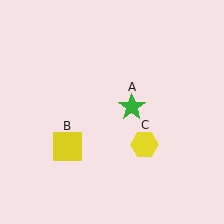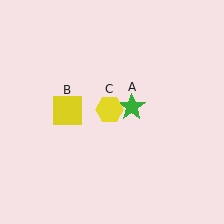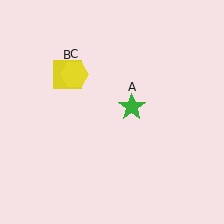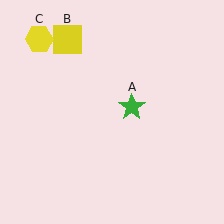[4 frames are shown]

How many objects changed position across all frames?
2 objects changed position: yellow square (object B), yellow hexagon (object C).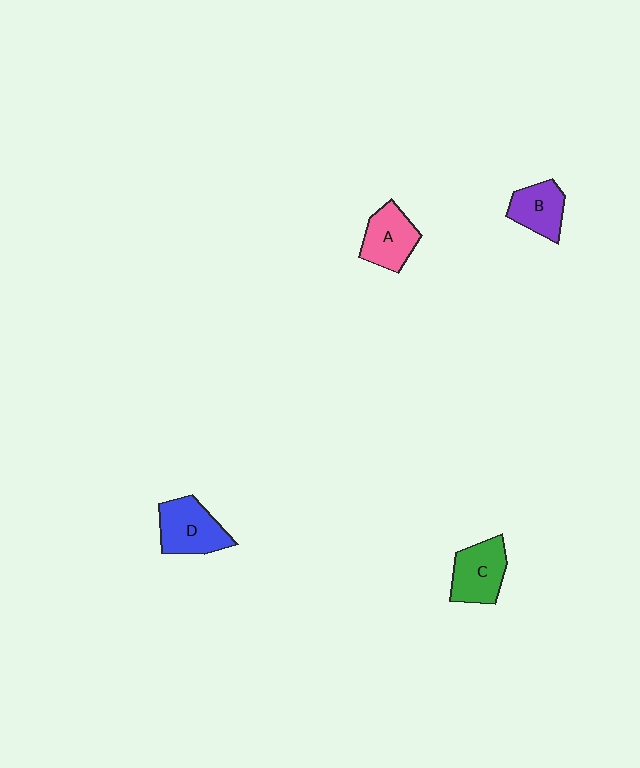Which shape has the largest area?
Shape D (blue).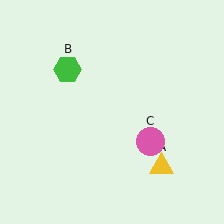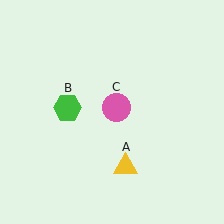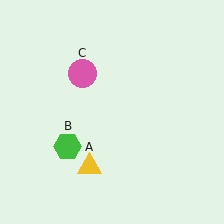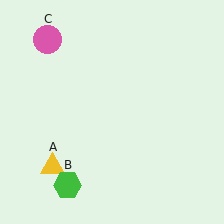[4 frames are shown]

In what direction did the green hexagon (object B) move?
The green hexagon (object B) moved down.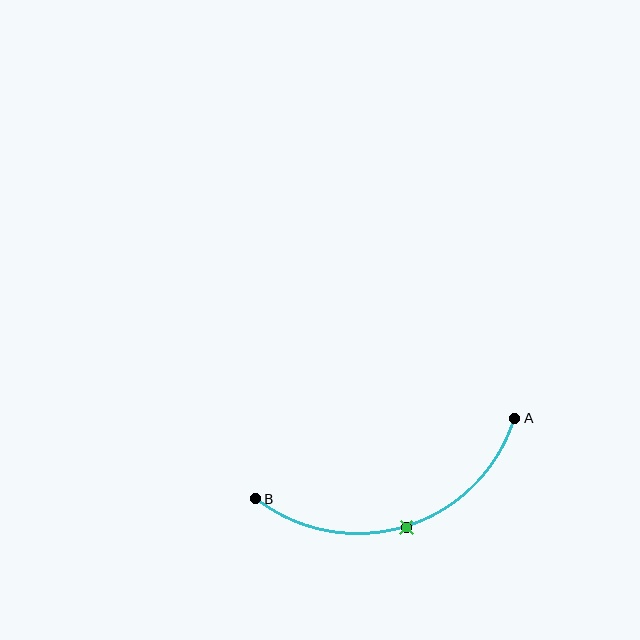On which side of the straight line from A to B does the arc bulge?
The arc bulges below the straight line connecting A and B.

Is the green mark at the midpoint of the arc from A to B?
Yes. The green mark lies on the arc at equal arc-length from both A and B — it is the arc midpoint.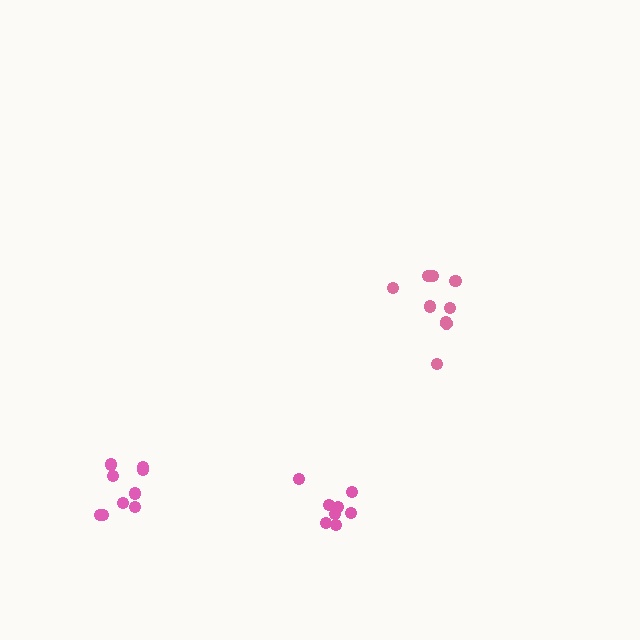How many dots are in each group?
Group 1: 9 dots, Group 2: 8 dots, Group 3: 9 dots (26 total).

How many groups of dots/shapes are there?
There are 3 groups.